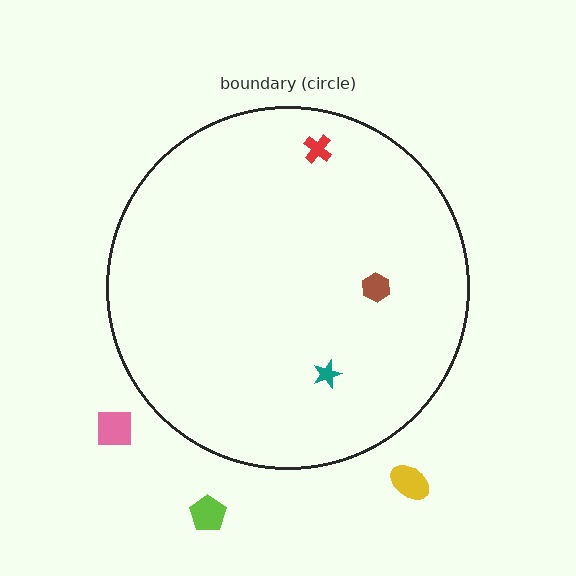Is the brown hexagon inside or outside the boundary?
Inside.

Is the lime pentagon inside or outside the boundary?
Outside.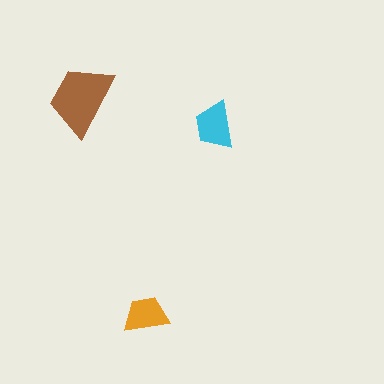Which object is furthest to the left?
The brown trapezoid is leftmost.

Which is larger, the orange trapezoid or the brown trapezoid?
The brown one.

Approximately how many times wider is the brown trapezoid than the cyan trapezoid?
About 1.5 times wider.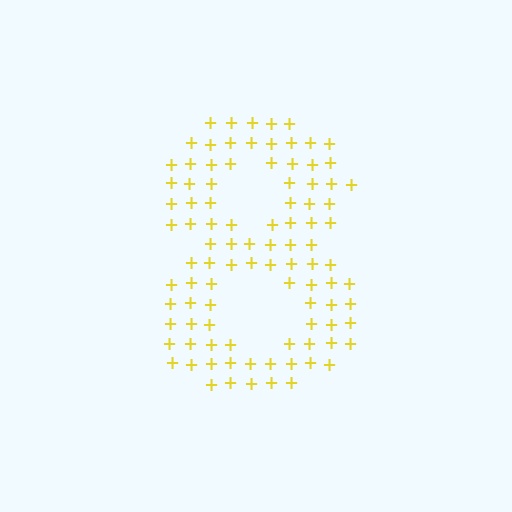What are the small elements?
The small elements are plus signs.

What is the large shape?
The large shape is the digit 8.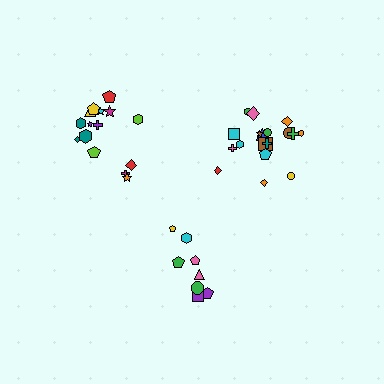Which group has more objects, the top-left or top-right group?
The top-right group.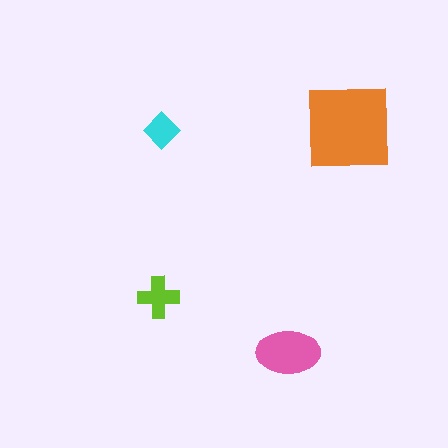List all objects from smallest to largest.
The cyan diamond, the lime cross, the pink ellipse, the orange square.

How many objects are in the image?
There are 4 objects in the image.